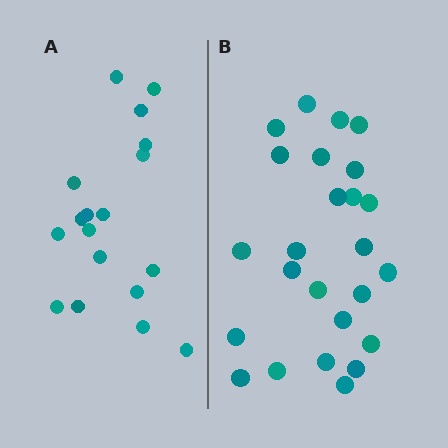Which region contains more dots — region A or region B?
Region B (the right region) has more dots.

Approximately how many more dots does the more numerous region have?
Region B has roughly 8 or so more dots than region A.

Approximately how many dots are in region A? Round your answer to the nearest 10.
About 20 dots. (The exact count is 18, which rounds to 20.)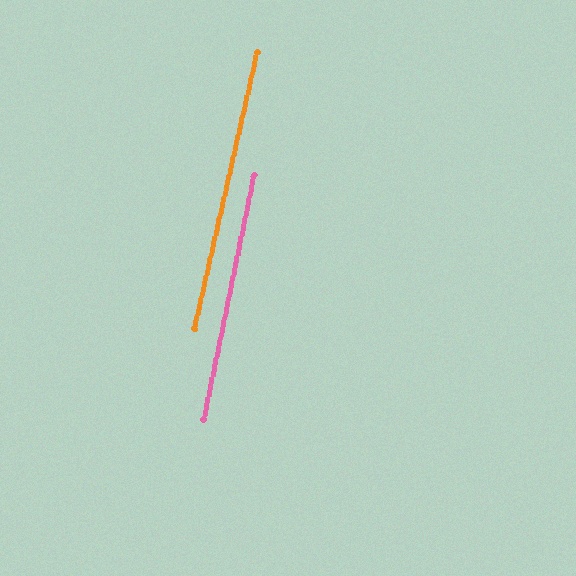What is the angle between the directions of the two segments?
Approximately 1 degree.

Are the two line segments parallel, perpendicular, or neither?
Parallel — their directions differ by only 1.3°.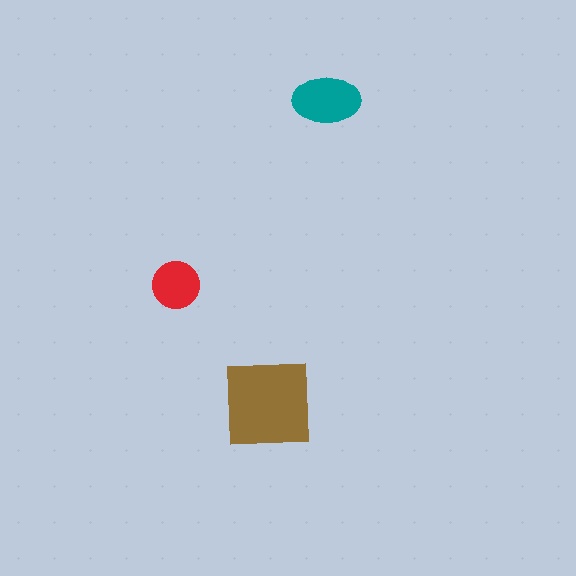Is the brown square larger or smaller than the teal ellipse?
Larger.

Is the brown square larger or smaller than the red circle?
Larger.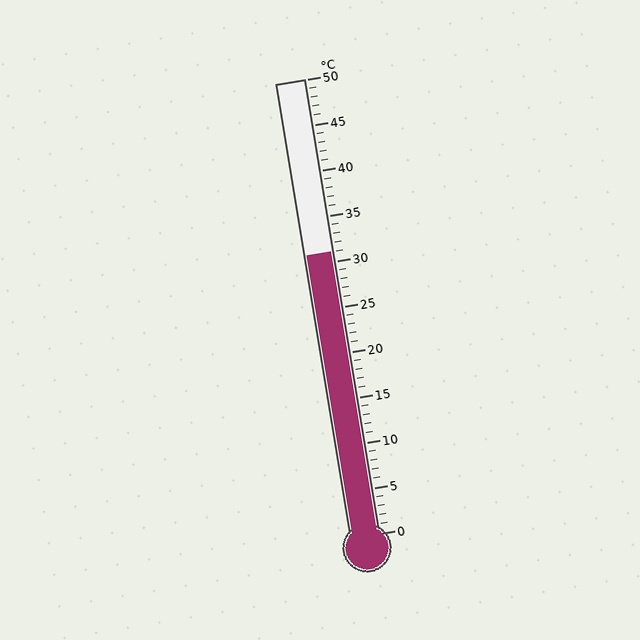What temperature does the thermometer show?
The thermometer shows approximately 31°C.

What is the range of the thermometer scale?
The thermometer scale ranges from 0°C to 50°C.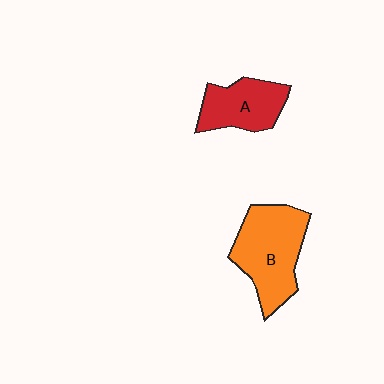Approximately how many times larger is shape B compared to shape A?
Approximately 1.5 times.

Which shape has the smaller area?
Shape A (red).